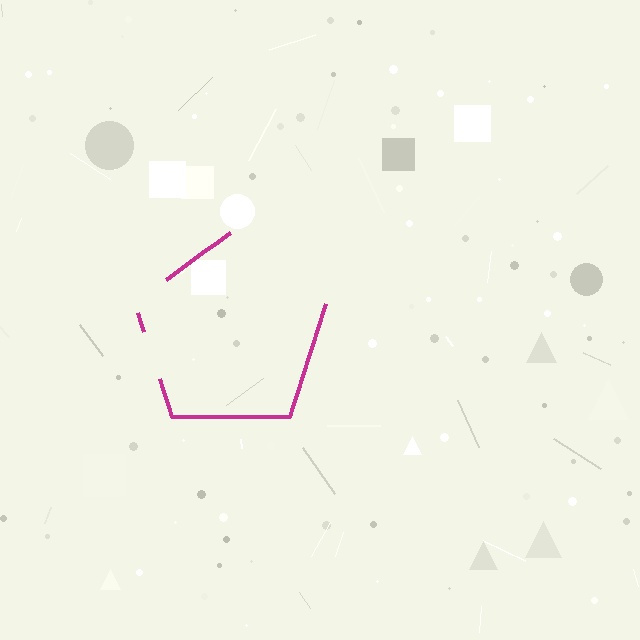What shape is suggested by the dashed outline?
The dashed outline suggests a pentagon.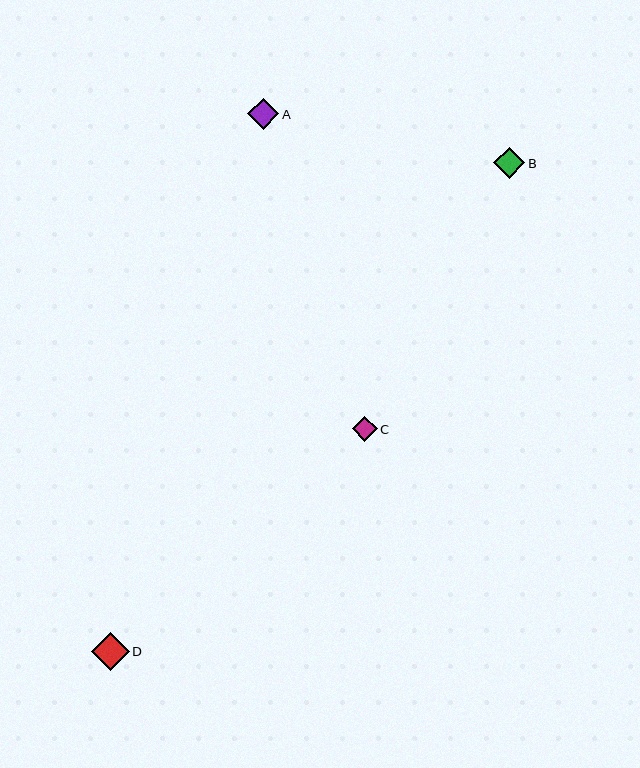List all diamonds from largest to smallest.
From largest to smallest: D, B, A, C.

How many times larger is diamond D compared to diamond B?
Diamond D is approximately 1.2 times the size of diamond B.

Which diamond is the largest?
Diamond D is the largest with a size of approximately 38 pixels.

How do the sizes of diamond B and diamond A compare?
Diamond B and diamond A are approximately the same size.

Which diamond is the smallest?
Diamond C is the smallest with a size of approximately 25 pixels.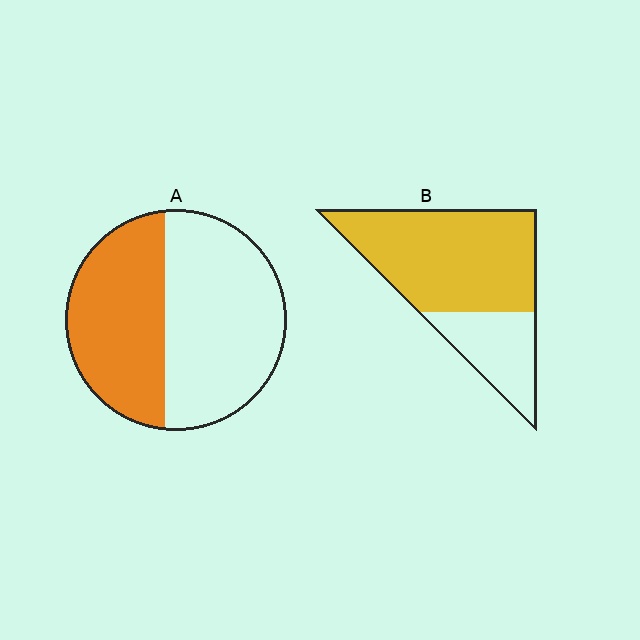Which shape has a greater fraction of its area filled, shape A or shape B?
Shape B.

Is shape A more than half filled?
No.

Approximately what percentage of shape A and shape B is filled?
A is approximately 45% and B is approximately 70%.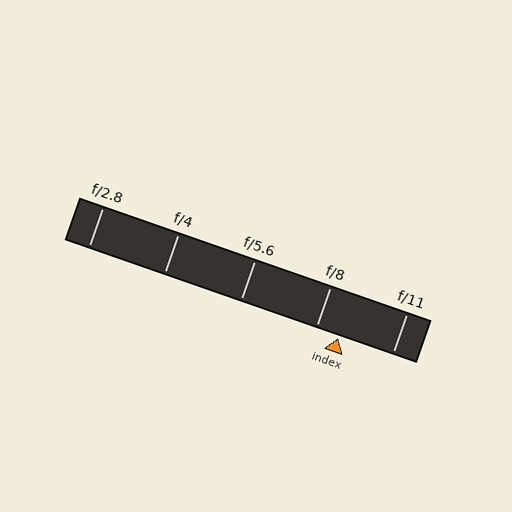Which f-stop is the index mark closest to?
The index mark is closest to f/8.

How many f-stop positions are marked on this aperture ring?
There are 5 f-stop positions marked.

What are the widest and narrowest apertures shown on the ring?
The widest aperture shown is f/2.8 and the narrowest is f/11.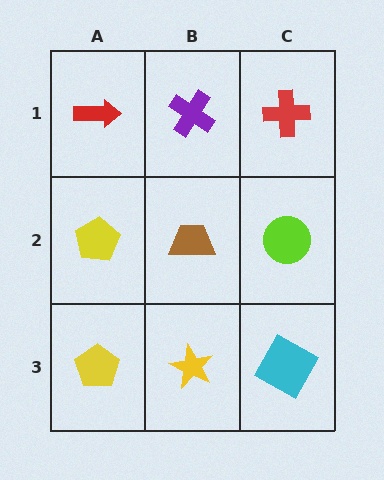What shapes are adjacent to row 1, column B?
A brown trapezoid (row 2, column B), a red arrow (row 1, column A), a red cross (row 1, column C).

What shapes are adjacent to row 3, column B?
A brown trapezoid (row 2, column B), a yellow pentagon (row 3, column A), a cyan square (row 3, column C).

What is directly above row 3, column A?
A yellow pentagon.